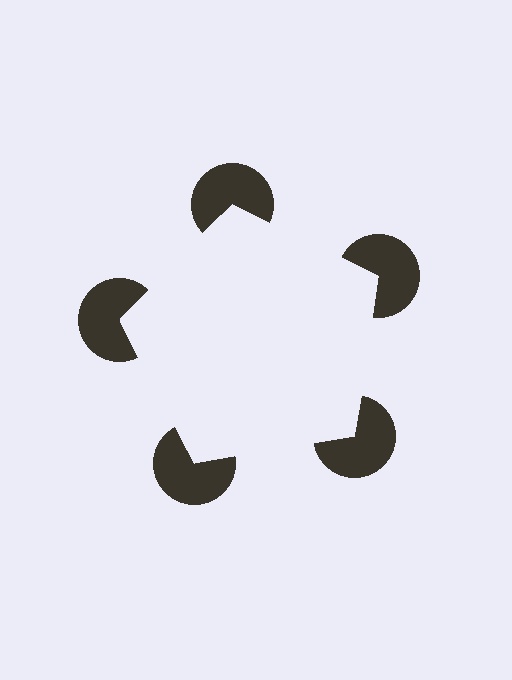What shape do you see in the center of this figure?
An illusory pentagon — its edges are inferred from the aligned wedge cuts in the pac-man discs, not physically drawn.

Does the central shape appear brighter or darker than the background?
It typically appears slightly brighter than the background, even though no actual brightness change is drawn.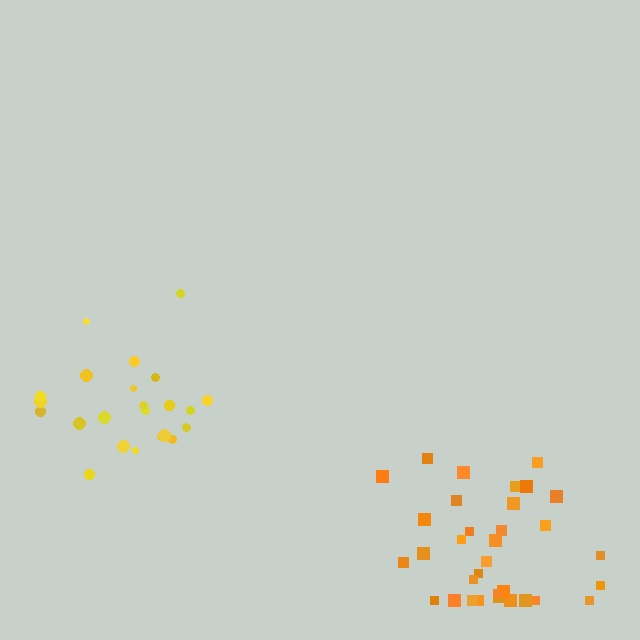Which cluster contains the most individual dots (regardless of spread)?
Orange (33).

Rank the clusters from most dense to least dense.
orange, yellow.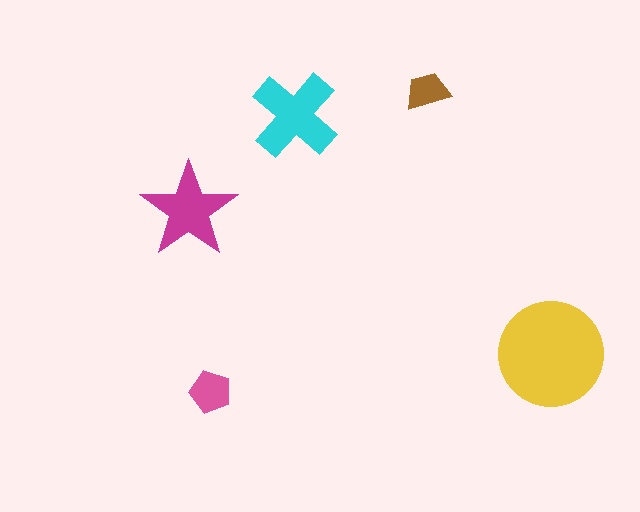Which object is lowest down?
The pink pentagon is bottommost.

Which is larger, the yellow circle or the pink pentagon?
The yellow circle.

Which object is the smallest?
The brown trapezoid.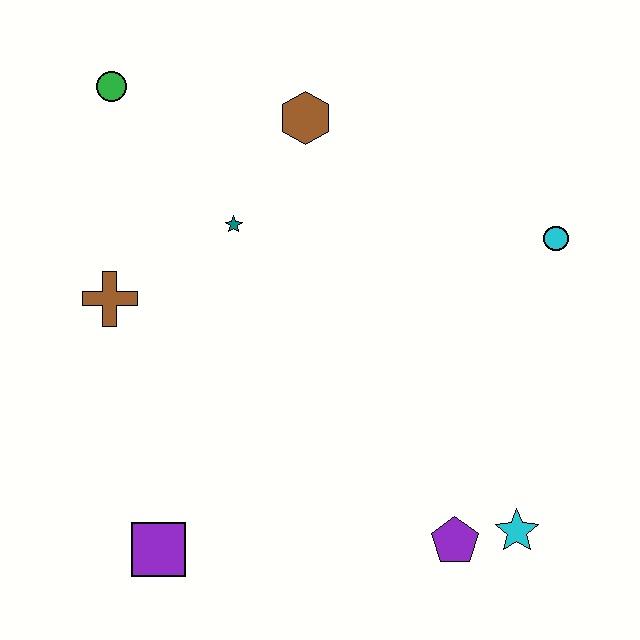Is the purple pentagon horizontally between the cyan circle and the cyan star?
No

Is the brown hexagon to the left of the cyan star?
Yes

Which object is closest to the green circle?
The teal star is closest to the green circle.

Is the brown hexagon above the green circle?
No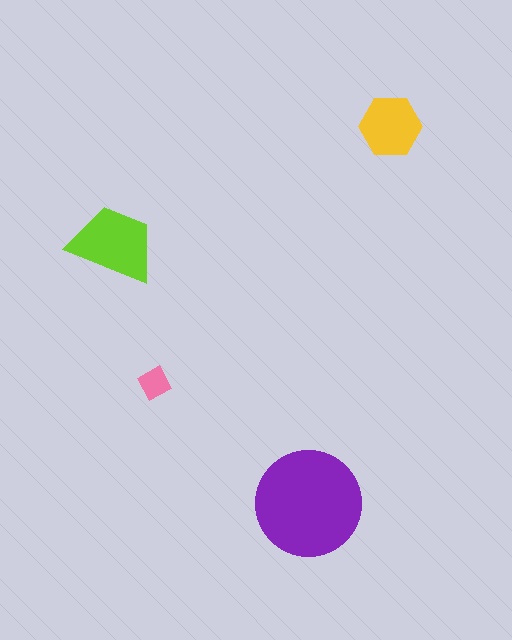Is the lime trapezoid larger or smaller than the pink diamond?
Larger.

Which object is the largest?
The purple circle.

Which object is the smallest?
The pink diamond.